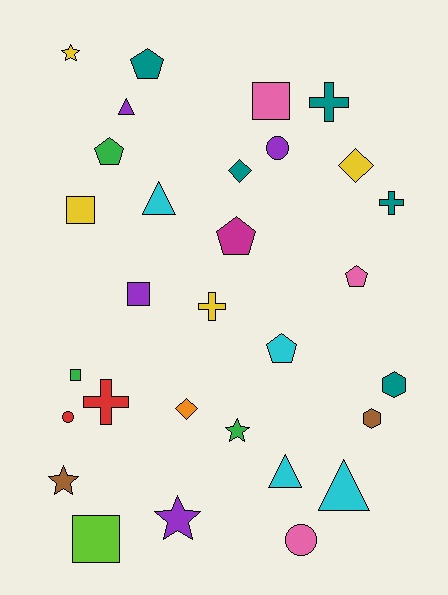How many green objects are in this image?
There are 3 green objects.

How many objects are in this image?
There are 30 objects.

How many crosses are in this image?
There are 4 crosses.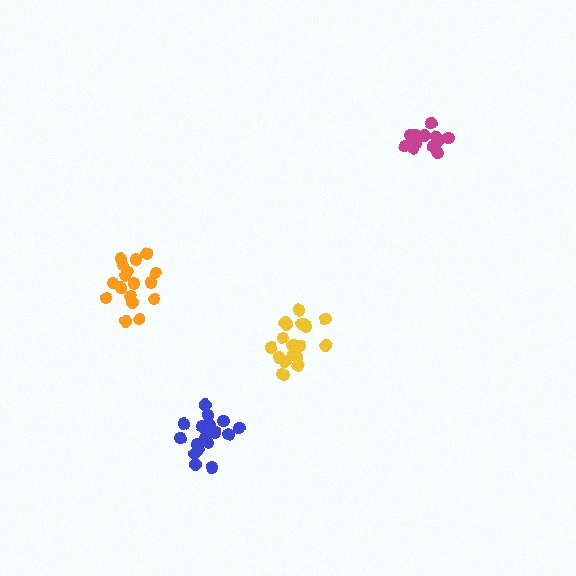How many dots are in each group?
Group 1: 18 dots, Group 2: 19 dots, Group 3: 13 dots, Group 4: 18 dots (68 total).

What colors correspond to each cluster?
The clusters are colored: orange, yellow, magenta, blue.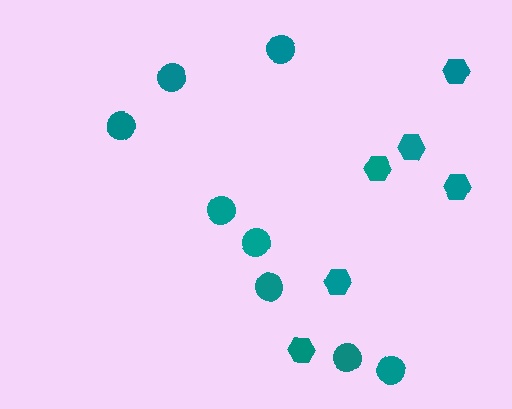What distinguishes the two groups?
There are 2 groups: one group of hexagons (6) and one group of circles (8).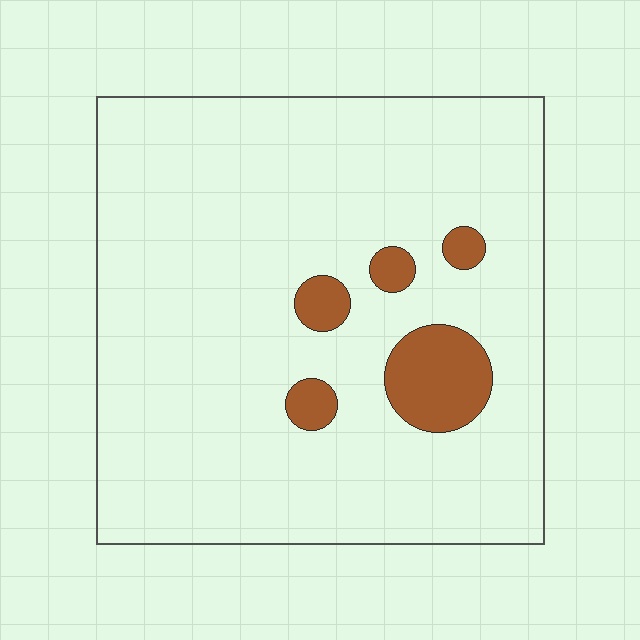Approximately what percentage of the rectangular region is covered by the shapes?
Approximately 10%.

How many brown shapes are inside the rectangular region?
5.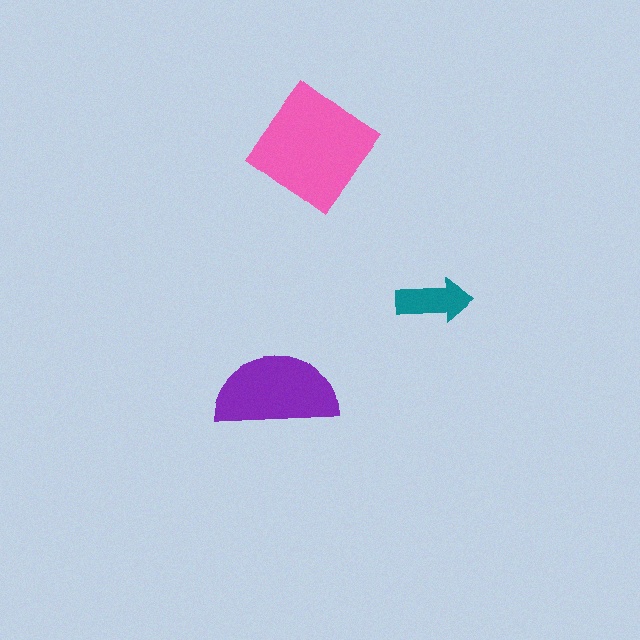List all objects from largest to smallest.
The pink diamond, the purple semicircle, the teal arrow.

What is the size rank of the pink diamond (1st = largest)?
1st.